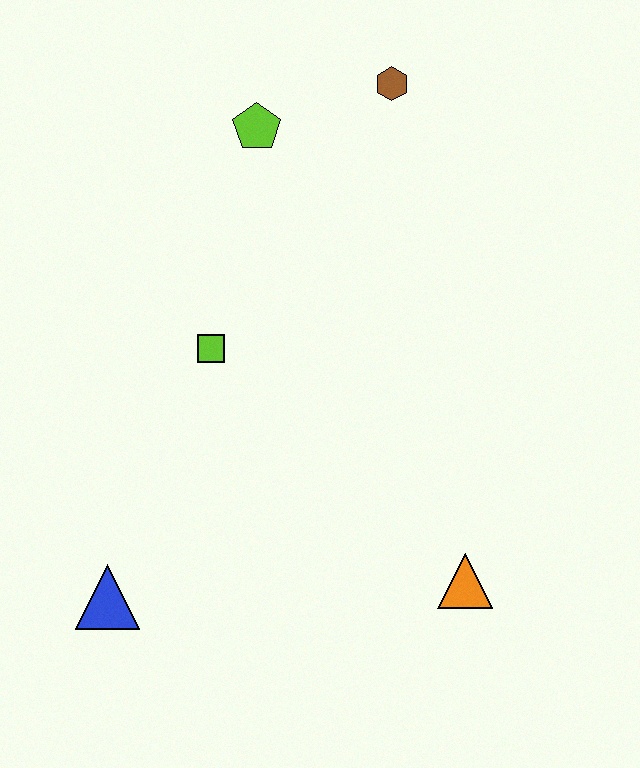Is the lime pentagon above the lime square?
Yes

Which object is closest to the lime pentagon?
The brown hexagon is closest to the lime pentagon.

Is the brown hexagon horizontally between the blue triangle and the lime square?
No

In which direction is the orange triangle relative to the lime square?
The orange triangle is to the right of the lime square.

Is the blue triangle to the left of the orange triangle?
Yes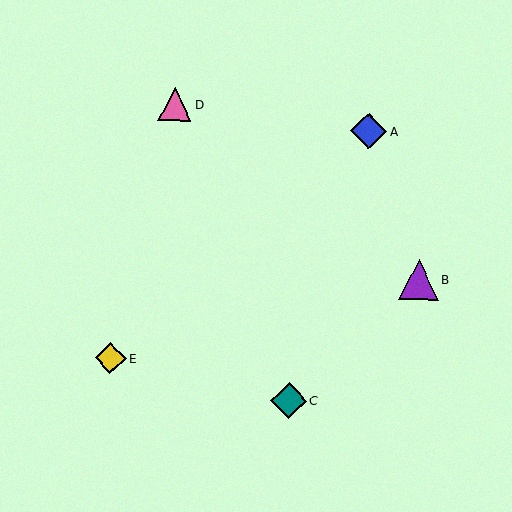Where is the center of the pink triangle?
The center of the pink triangle is at (175, 105).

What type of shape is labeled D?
Shape D is a pink triangle.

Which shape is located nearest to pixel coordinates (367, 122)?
The blue diamond (labeled A) at (369, 131) is nearest to that location.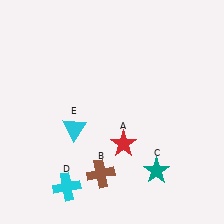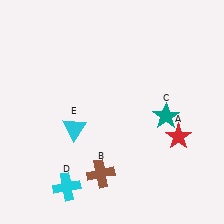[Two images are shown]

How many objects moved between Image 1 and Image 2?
2 objects moved between the two images.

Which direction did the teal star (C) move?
The teal star (C) moved up.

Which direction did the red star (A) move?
The red star (A) moved right.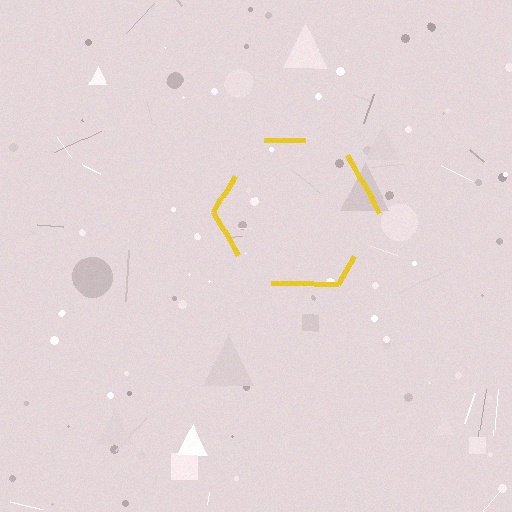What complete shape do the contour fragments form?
The contour fragments form a hexagon.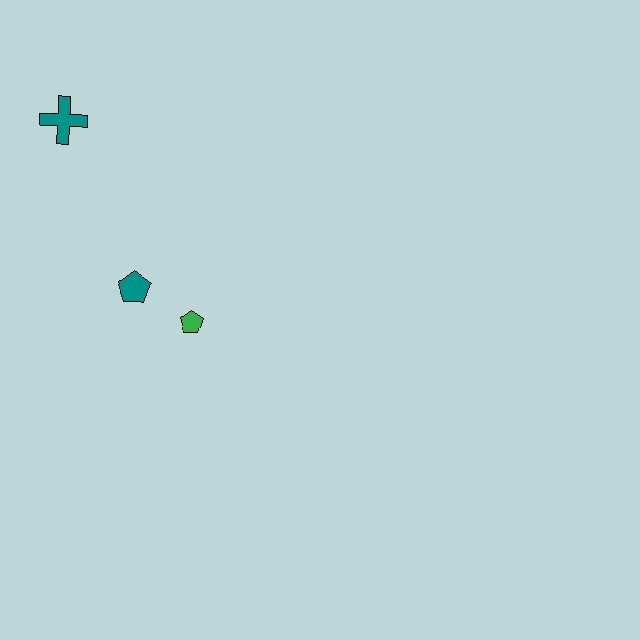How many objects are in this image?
There are 3 objects.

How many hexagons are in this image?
There are no hexagons.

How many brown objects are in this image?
There are no brown objects.